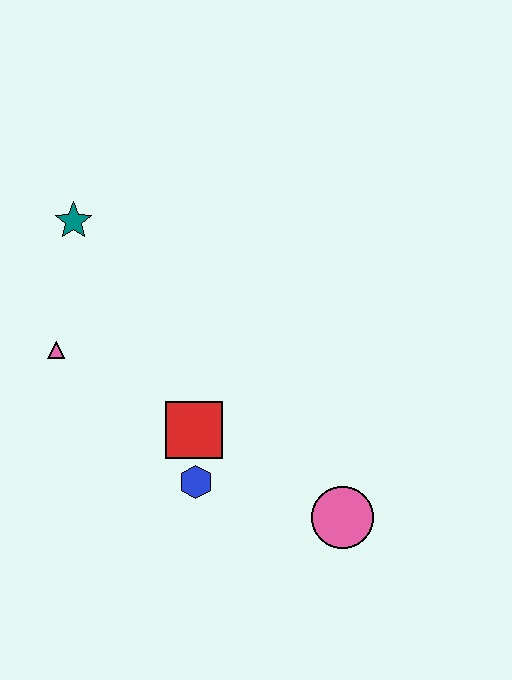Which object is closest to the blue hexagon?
The red square is closest to the blue hexagon.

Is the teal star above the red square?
Yes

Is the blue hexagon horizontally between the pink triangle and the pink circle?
Yes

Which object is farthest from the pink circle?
The teal star is farthest from the pink circle.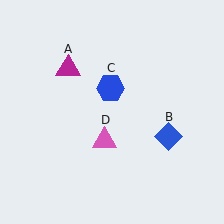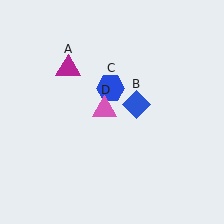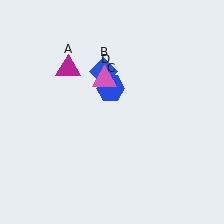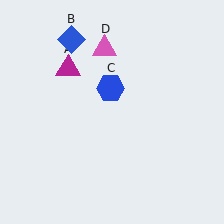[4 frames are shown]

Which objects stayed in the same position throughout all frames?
Magenta triangle (object A) and blue hexagon (object C) remained stationary.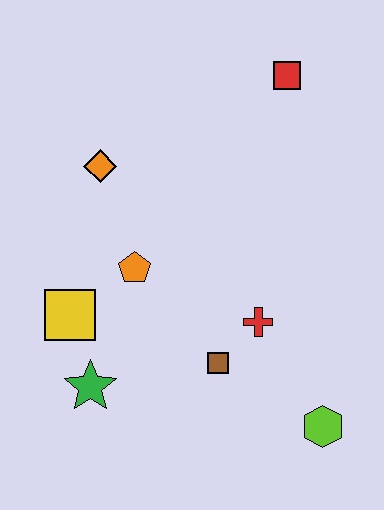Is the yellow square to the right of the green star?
No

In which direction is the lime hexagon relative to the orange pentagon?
The lime hexagon is to the right of the orange pentagon.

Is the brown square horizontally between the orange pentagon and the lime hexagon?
Yes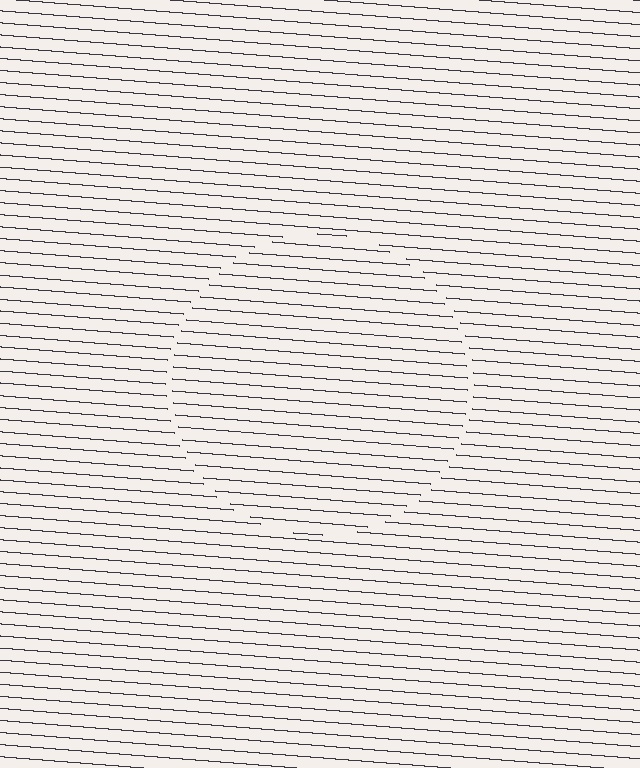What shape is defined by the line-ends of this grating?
An illusory circle. The interior of the shape contains the same grating, shifted by half a period — the contour is defined by the phase discontinuity where line-ends from the inner and outer gratings abut.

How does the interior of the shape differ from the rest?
The interior of the shape contains the same grating, shifted by half a period — the contour is defined by the phase discontinuity where line-ends from the inner and outer gratings abut.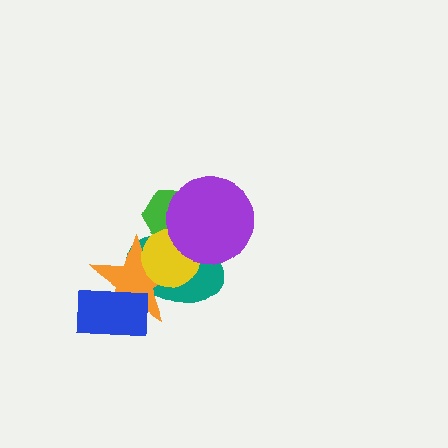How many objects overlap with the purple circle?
3 objects overlap with the purple circle.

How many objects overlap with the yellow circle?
4 objects overlap with the yellow circle.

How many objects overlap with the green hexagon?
3 objects overlap with the green hexagon.